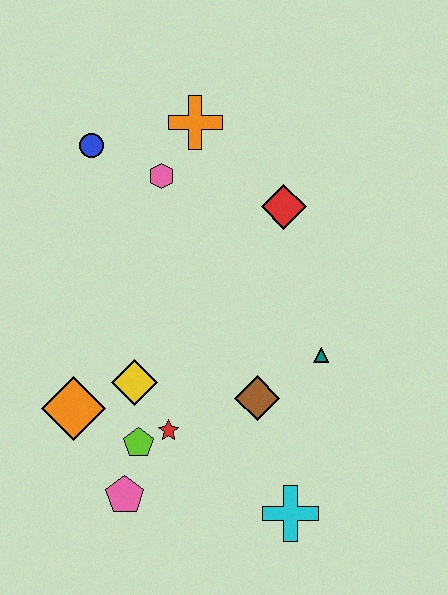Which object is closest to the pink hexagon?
The orange cross is closest to the pink hexagon.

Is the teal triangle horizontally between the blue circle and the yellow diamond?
No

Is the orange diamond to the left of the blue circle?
Yes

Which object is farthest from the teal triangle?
The blue circle is farthest from the teal triangle.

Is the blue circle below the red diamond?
No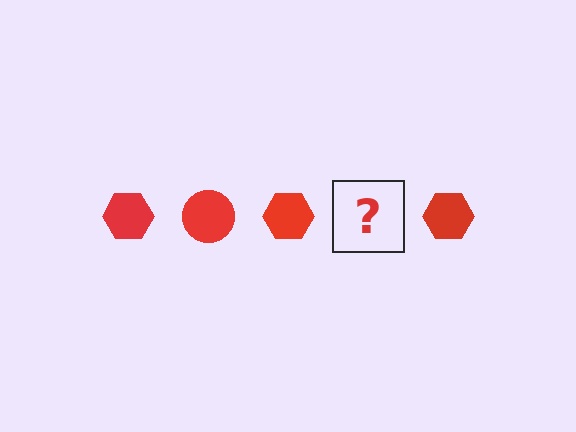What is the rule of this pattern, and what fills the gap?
The rule is that the pattern cycles through hexagon, circle shapes in red. The gap should be filled with a red circle.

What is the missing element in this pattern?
The missing element is a red circle.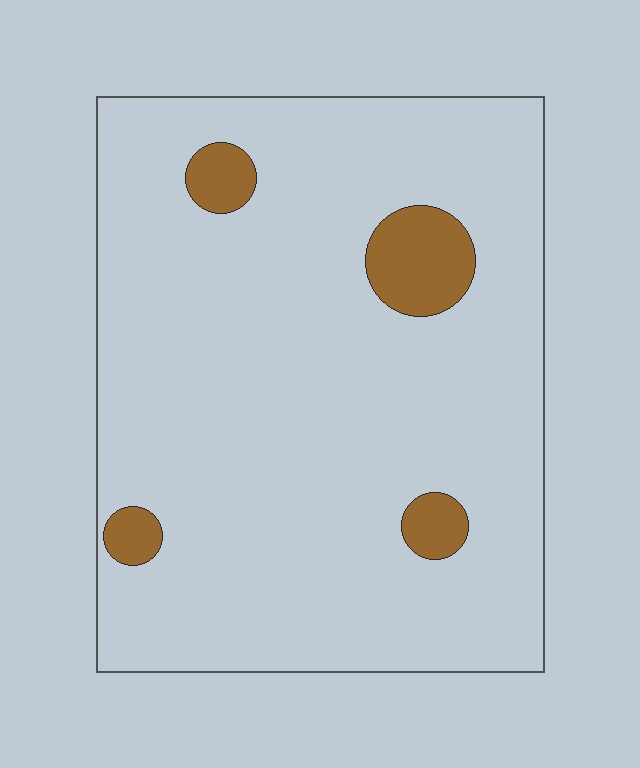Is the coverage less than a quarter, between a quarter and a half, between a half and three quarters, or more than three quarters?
Less than a quarter.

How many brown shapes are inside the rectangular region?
4.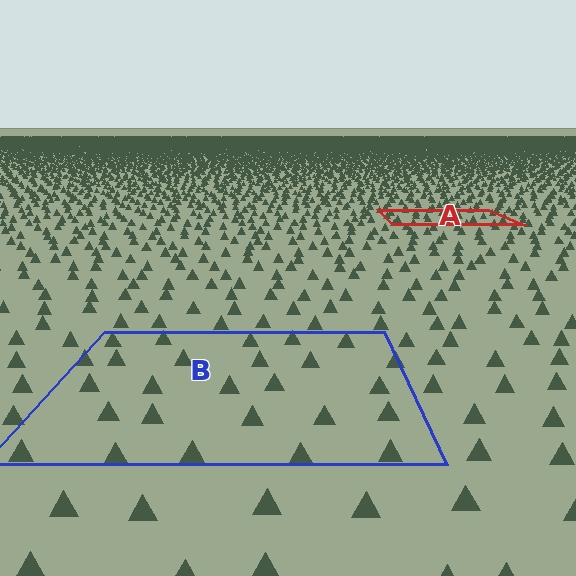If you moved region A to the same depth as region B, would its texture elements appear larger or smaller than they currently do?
They would appear larger. At a closer depth, the same texture elements are projected at a bigger on-screen size.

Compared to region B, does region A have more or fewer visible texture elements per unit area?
Region A has more texture elements per unit area — they are packed more densely because it is farther away.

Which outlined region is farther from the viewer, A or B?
Region A is farther from the viewer — the texture elements inside it appear smaller and more densely packed.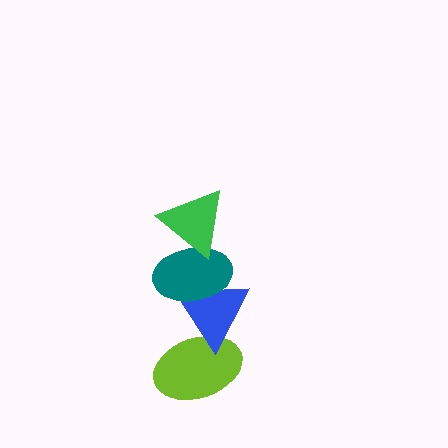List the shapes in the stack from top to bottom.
From top to bottom: the green triangle, the teal ellipse, the blue triangle, the lime ellipse.